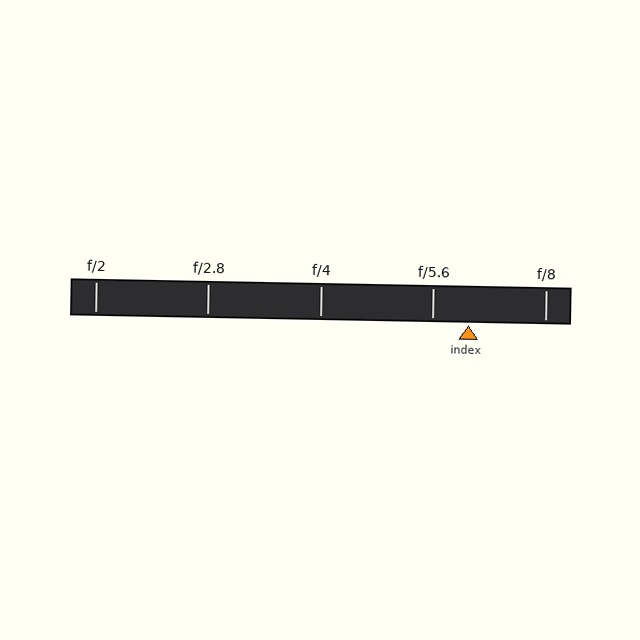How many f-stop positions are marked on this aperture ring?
There are 5 f-stop positions marked.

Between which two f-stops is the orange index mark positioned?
The index mark is between f/5.6 and f/8.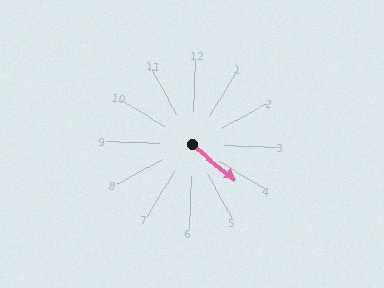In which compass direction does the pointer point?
Southeast.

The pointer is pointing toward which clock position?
Roughly 4 o'clock.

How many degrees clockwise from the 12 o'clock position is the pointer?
Approximately 128 degrees.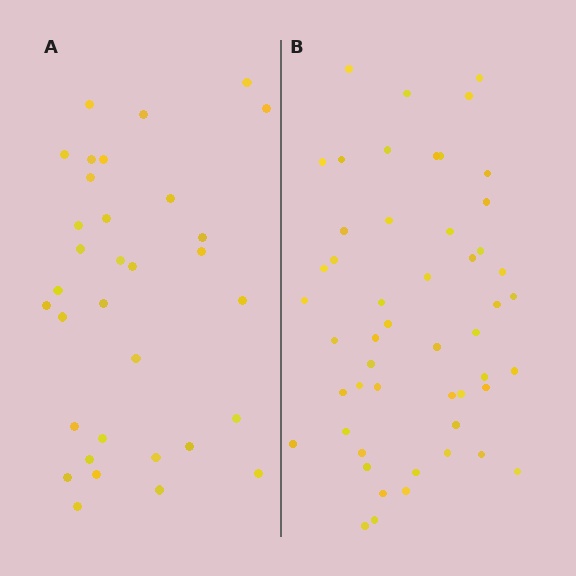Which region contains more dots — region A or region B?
Region B (the right region) has more dots.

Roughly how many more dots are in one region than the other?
Region B has approximately 20 more dots than region A.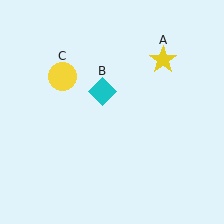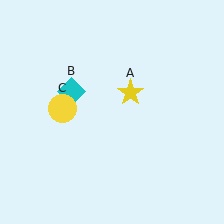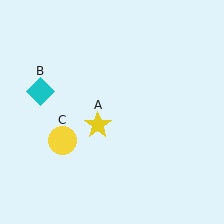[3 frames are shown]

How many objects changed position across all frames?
3 objects changed position: yellow star (object A), cyan diamond (object B), yellow circle (object C).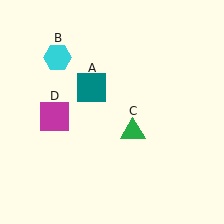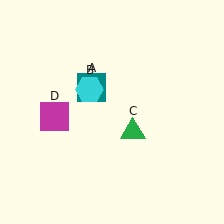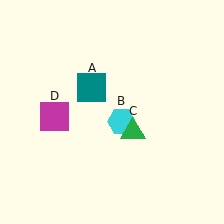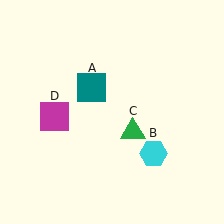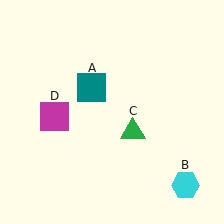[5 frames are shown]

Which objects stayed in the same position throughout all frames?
Teal square (object A) and green triangle (object C) and magenta square (object D) remained stationary.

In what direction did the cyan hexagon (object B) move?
The cyan hexagon (object B) moved down and to the right.